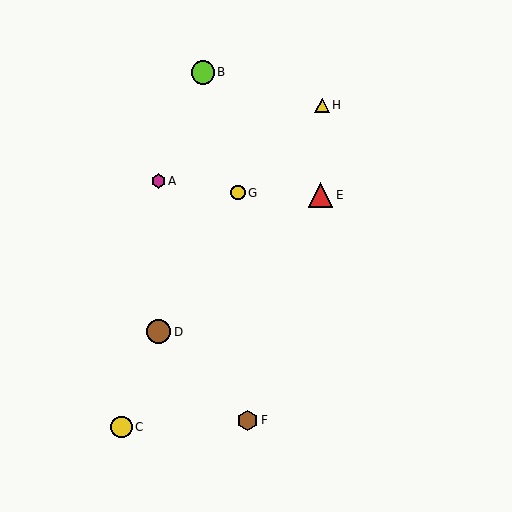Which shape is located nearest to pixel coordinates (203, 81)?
The lime circle (labeled B) at (203, 72) is nearest to that location.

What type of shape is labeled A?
Shape A is a magenta hexagon.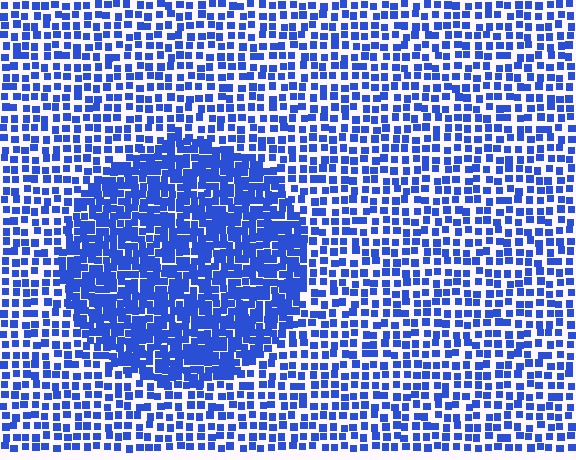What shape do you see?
I see a circle.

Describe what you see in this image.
The image contains small blue elements arranged at two different densities. A circle-shaped region is visible where the elements are more densely packed than the surrounding area.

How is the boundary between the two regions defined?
The boundary is defined by a change in element density (approximately 2.0x ratio). All elements are the same color, size, and shape.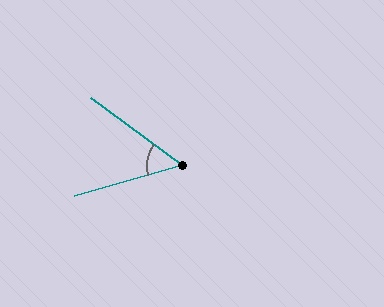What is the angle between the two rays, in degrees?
Approximately 52 degrees.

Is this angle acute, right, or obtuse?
It is acute.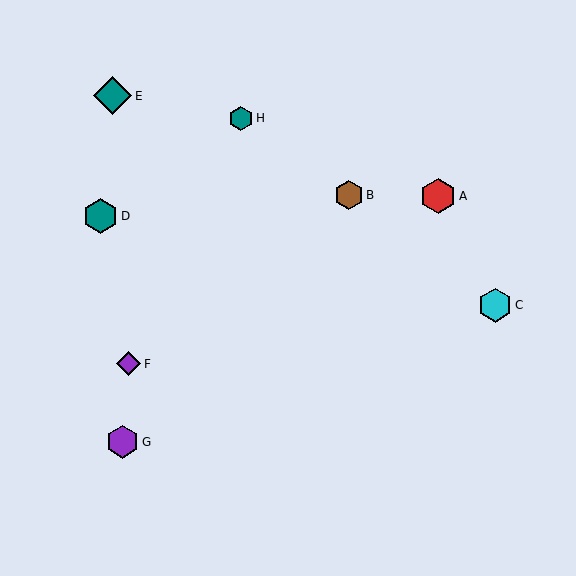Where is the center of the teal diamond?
The center of the teal diamond is at (112, 96).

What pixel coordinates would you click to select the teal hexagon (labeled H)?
Click at (241, 118) to select the teal hexagon H.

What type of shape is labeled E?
Shape E is a teal diamond.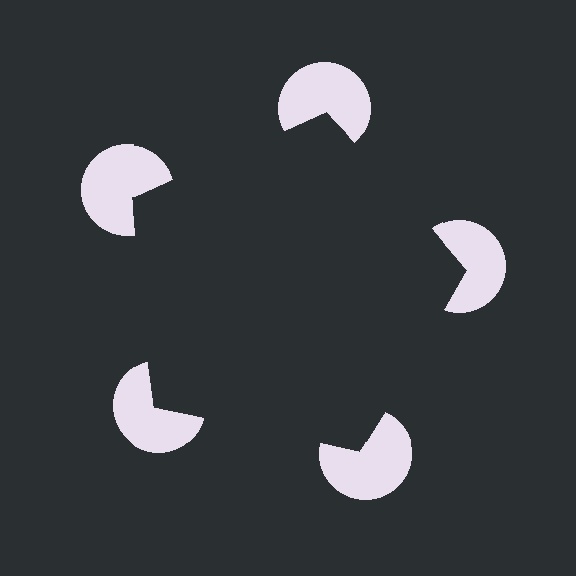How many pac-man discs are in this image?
There are 5 — one at each vertex of the illusory pentagon.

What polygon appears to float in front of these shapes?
An illusory pentagon — its edges are inferred from the aligned wedge cuts in the pac-man discs, not physically drawn.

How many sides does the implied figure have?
5 sides.